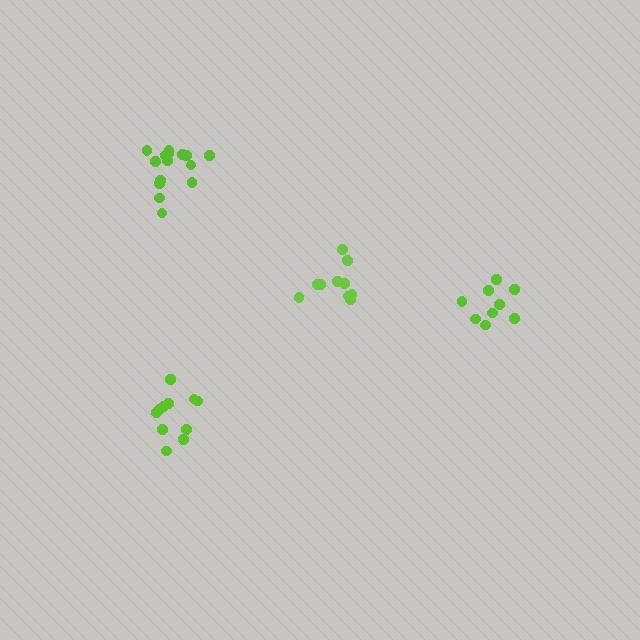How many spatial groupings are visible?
There are 4 spatial groupings.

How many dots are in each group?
Group 1: 12 dots, Group 2: 15 dots, Group 3: 10 dots, Group 4: 10 dots (47 total).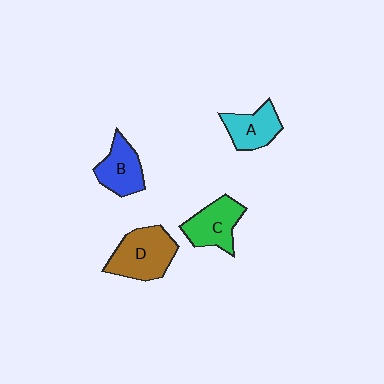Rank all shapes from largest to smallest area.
From largest to smallest: D (brown), C (green), B (blue), A (cyan).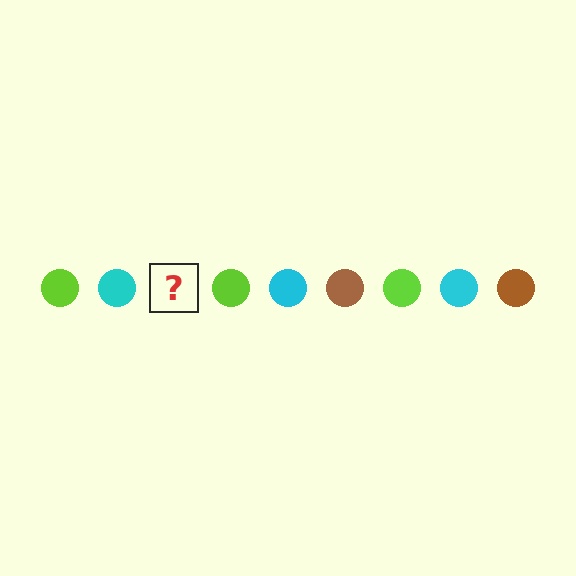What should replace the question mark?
The question mark should be replaced with a brown circle.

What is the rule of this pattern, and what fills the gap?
The rule is that the pattern cycles through lime, cyan, brown circles. The gap should be filled with a brown circle.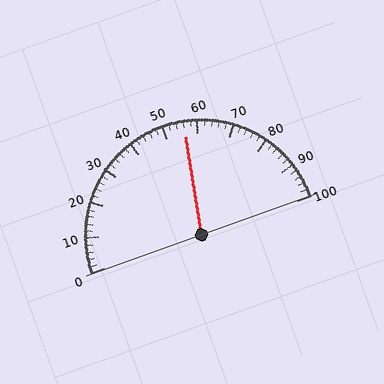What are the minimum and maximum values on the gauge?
The gauge ranges from 0 to 100.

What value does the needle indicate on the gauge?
The needle indicates approximately 56.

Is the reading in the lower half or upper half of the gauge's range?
The reading is in the upper half of the range (0 to 100).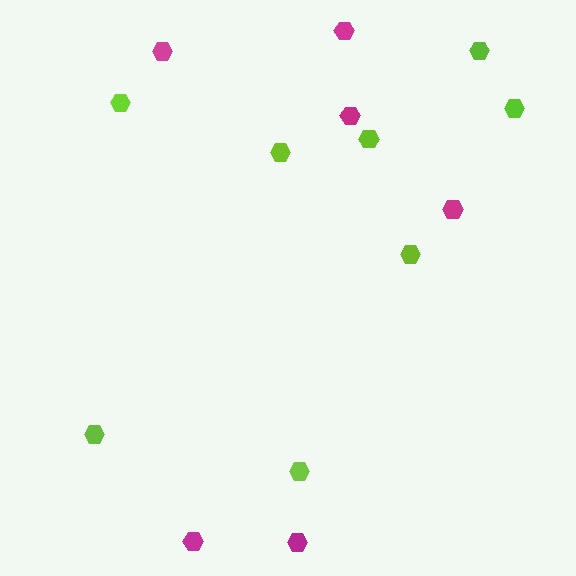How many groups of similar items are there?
There are 2 groups: one group of magenta hexagons (6) and one group of lime hexagons (8).